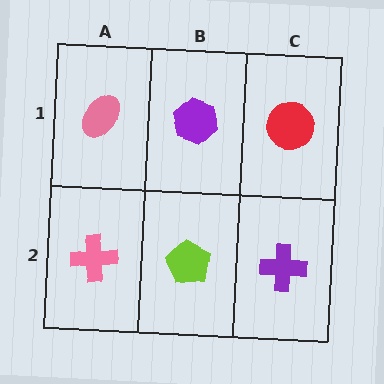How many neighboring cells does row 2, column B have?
3.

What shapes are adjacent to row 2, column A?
A pink ellipse (row 1, column A), a lime pentagon (row 2, column B).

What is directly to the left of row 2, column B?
A pink cross.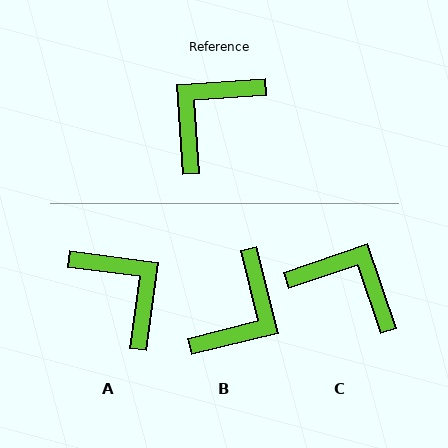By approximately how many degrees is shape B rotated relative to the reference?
Approximately 170 degrees clockwise.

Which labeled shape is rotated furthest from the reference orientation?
B, about 170 degrees away.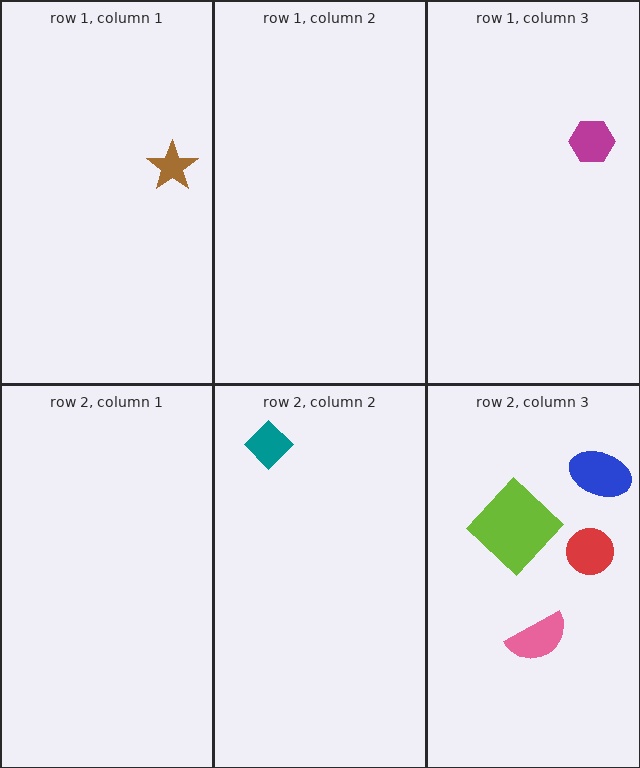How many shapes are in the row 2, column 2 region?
1.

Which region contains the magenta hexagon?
The row 1, column 3 region.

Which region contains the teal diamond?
The row 2, column 2 region.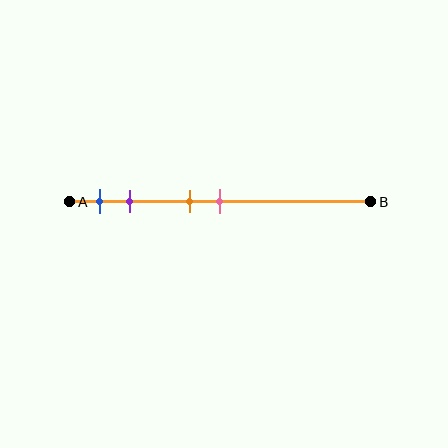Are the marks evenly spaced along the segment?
No, the marks are not evenly spaced.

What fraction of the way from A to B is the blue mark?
The blue mark is approximately 10% (0.1) of the way from A to B.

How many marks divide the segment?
There are 4 marks dividing the segment.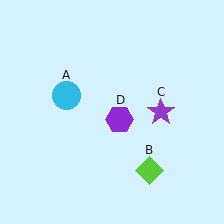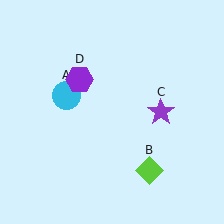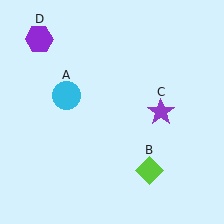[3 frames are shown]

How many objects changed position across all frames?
1 object changed position: purple hexagon (object D).